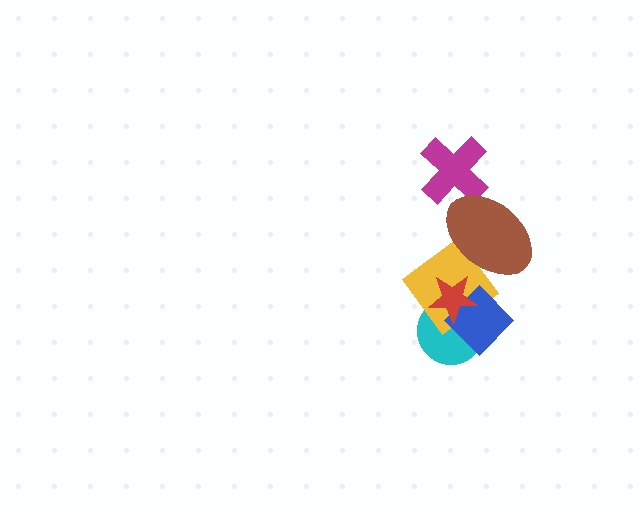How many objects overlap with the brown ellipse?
2 objects overlap with the brown ellipse.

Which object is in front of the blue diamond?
The red star is in front of the blue diamond.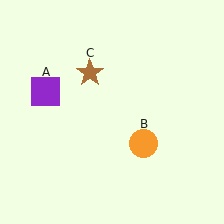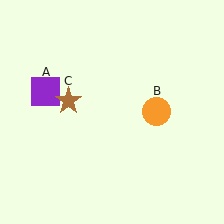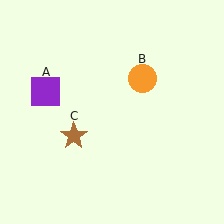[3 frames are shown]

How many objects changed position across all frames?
2 objects changed position: orange circle (object B), brown star (object C).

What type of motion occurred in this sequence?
The orange circle (object B), brown star (object C) rotated counterclockwise around the center of the scene.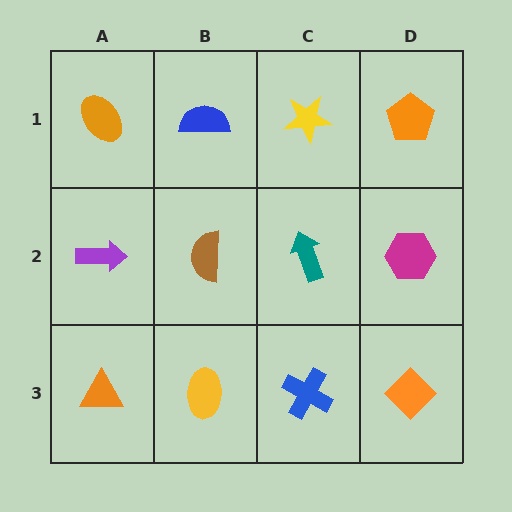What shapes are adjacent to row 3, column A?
A purple arrow (row 2, column A), a yellow ellipse (row 3, column B).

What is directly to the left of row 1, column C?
A blue semicircle.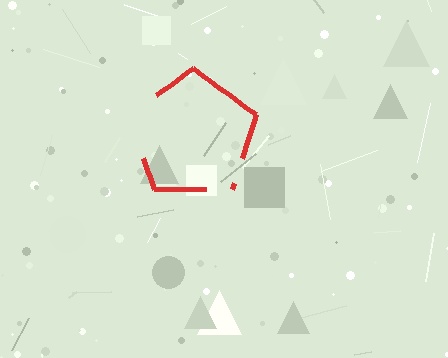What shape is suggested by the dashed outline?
The dashed outline suggests a pentagon.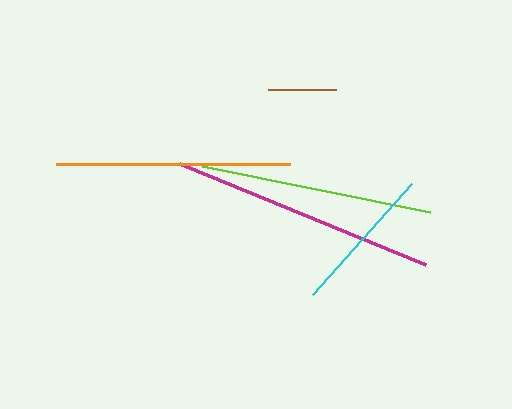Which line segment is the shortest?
The brown line is the shortest at approximately 68 pixels.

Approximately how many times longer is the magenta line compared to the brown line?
The magenta line is approximately 3.9 times the length of the brown line.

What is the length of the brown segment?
The brown segment is approximately 68 pixels long.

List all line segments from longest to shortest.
From longest to shortest: magenta, orange, lime, cyan, brown.